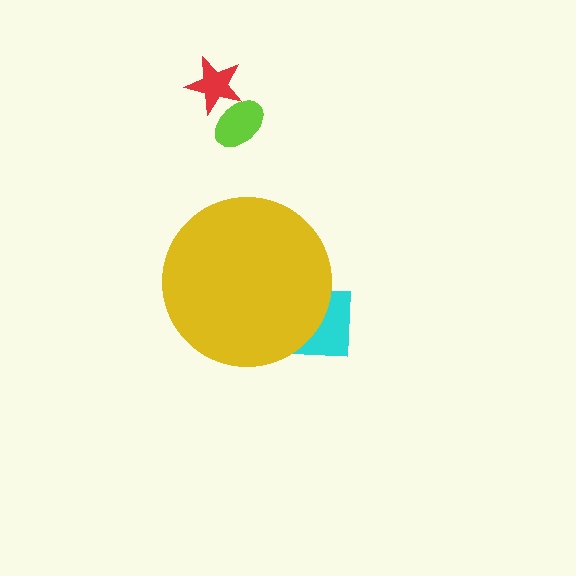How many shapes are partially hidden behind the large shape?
1 shape is partially hidden.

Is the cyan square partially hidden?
Yes, the cyan square is partially hidden behind the yellow circle.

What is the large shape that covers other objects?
A yellow circle.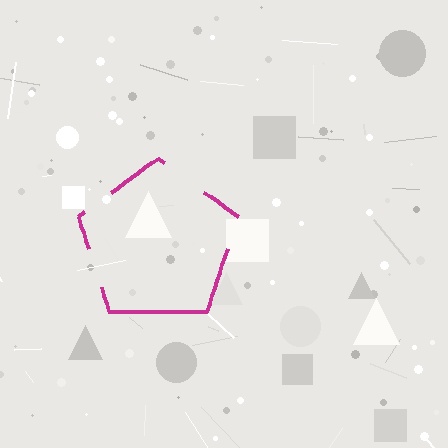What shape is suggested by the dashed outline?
The dashed outline suggests a pentagon.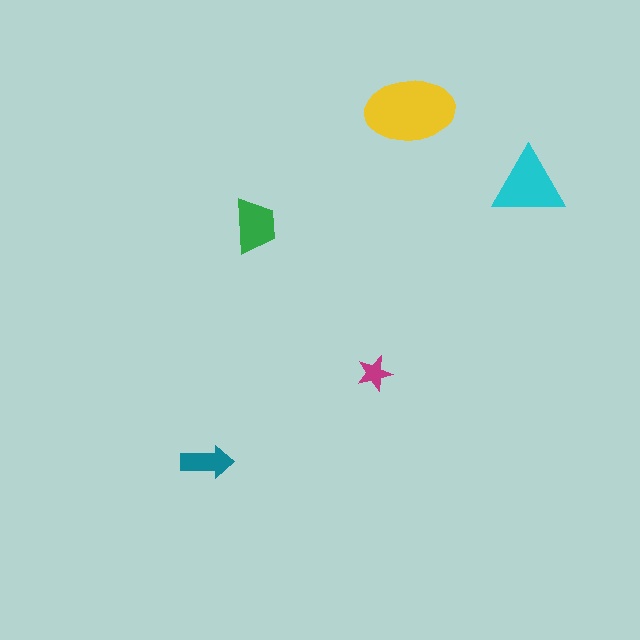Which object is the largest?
The yellow ellipse.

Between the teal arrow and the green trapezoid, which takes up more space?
The green trapezoid.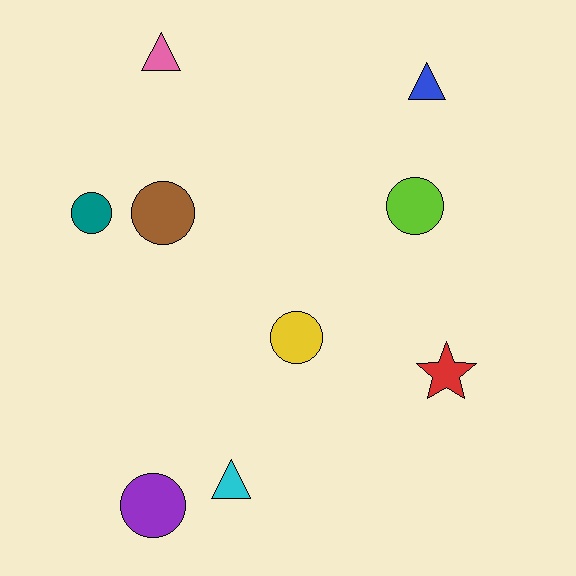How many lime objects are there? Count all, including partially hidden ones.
There is 1 lime object.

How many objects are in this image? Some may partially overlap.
There are 9 objects.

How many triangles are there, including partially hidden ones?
There are 3 triangles.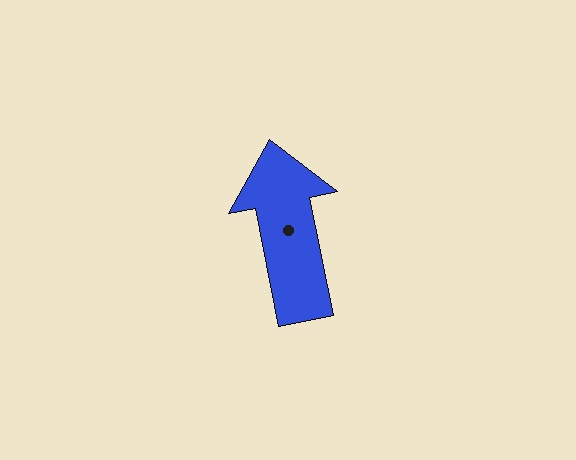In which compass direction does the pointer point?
North.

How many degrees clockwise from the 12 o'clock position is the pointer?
Approximately 349 degrees.